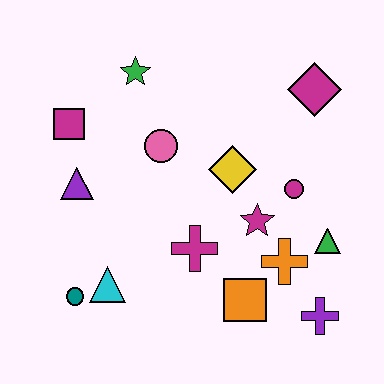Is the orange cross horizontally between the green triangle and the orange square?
Yes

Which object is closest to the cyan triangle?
The teal circle is closest to the cyan triangle.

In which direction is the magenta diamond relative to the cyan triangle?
The magenta diamond is to the right of the cyan triangle.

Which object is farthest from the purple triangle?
The purple cross is farthest from the purple triangle.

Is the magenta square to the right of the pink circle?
No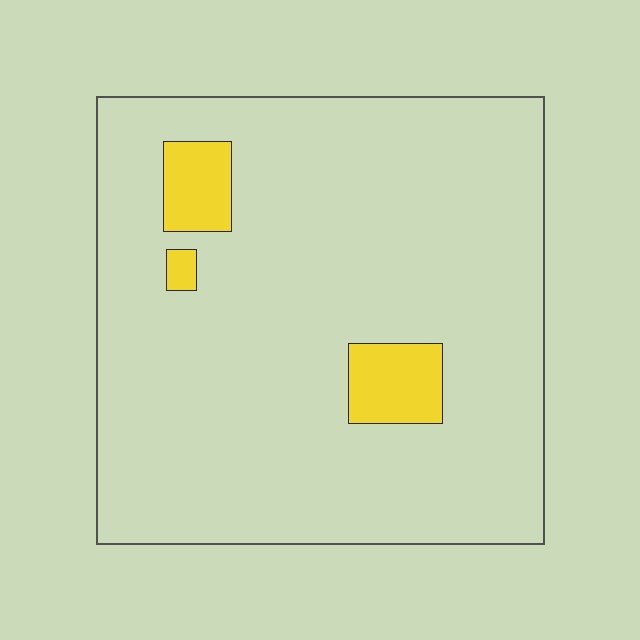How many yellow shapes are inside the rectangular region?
3.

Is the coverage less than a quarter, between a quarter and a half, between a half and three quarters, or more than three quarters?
Less than a quarter.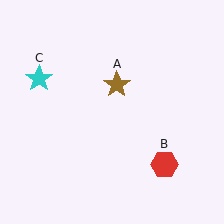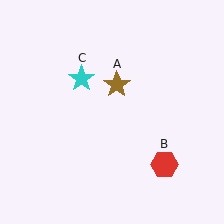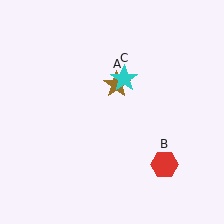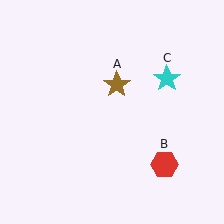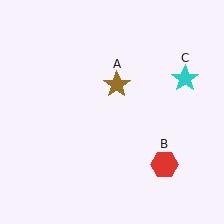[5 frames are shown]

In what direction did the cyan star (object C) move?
The cyan star (object C) moved right.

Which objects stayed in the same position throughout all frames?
Brown star (object A) and red hexagon (object B) remained stationary.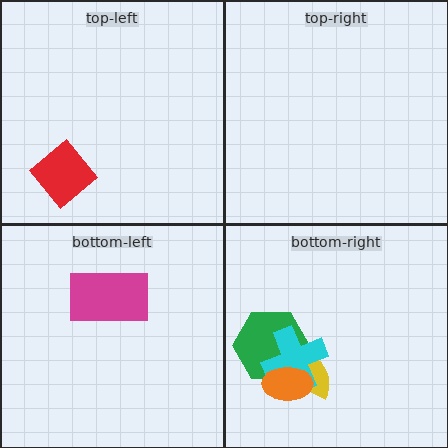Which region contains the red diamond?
The top-left region.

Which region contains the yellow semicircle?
The bottom-right region.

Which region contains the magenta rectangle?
The bottom-left region.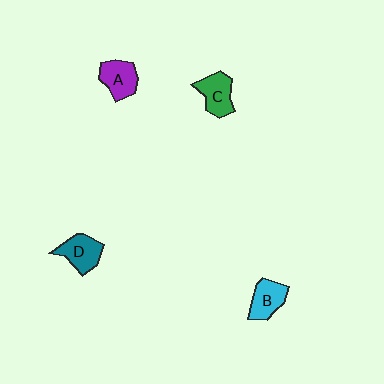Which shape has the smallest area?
Shape B (cyan).